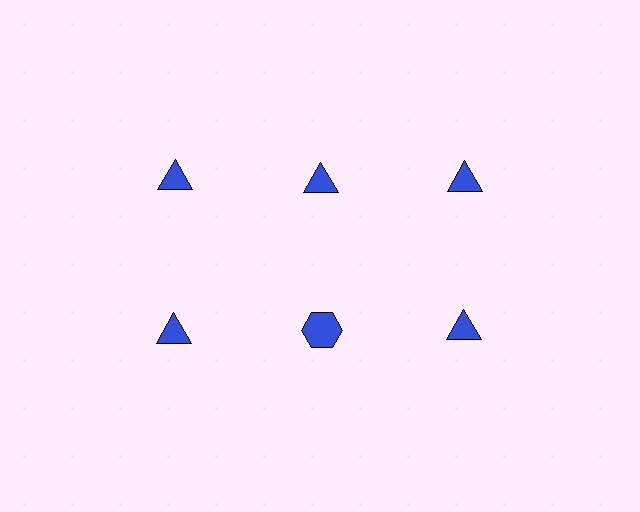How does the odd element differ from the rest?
It has a different shape: hexagon instead of triangle.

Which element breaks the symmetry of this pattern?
The blue hexagon in the second row, second from left column breaks the symmetry. All other shapes are blue triangles.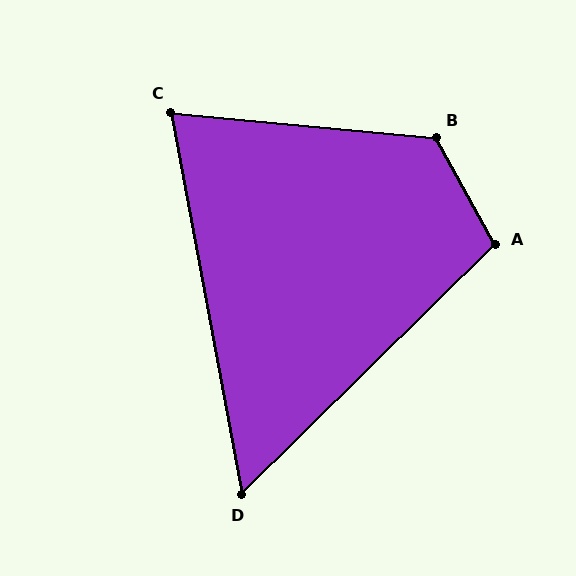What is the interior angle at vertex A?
Approximately 106 degrees (obtuse).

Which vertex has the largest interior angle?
B, at approximately 124 degrees.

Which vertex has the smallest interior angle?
D, at approximately 56 degrees.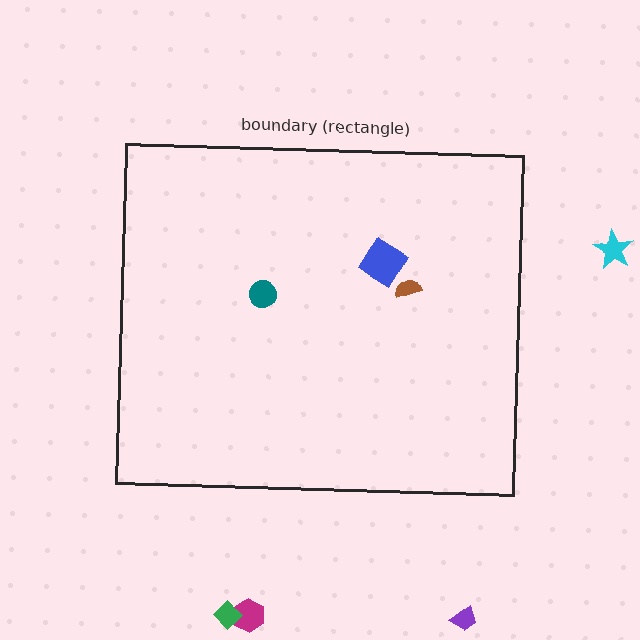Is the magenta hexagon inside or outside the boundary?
Outside.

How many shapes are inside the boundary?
3 inside, 4 outside.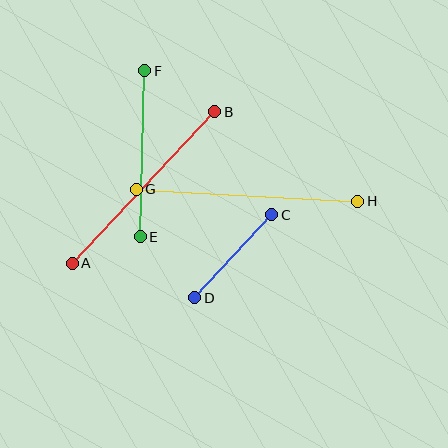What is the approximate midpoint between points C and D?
The midpoint is at approximately (233, 256) pixels.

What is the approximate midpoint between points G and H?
The midpoint is at approximately (247, 195) pixels.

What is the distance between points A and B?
The distance is approximately 208 pixels.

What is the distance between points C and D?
The distance is approximately 113 pixels.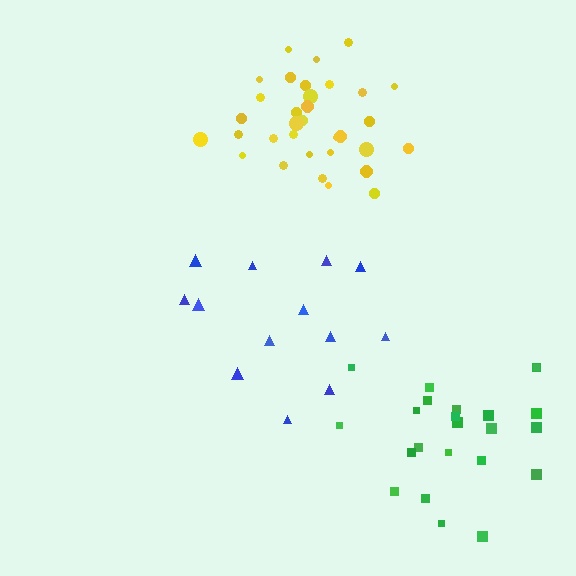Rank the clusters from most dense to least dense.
yellow, green, blue.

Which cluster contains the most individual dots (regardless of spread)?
Yellow (33).